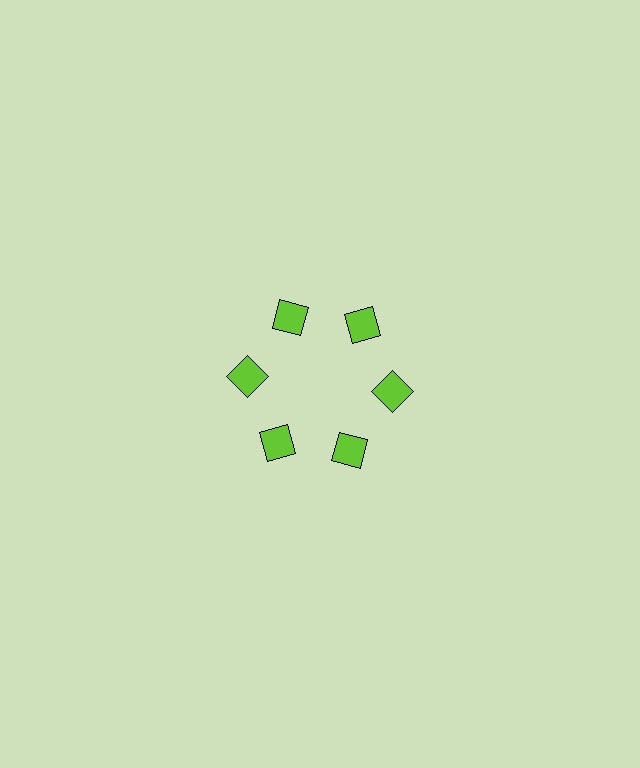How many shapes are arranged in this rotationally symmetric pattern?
There are 6 shapes, arranged in 6 groups of 1.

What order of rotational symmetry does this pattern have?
This pattern has 6-fold rotational symmetry.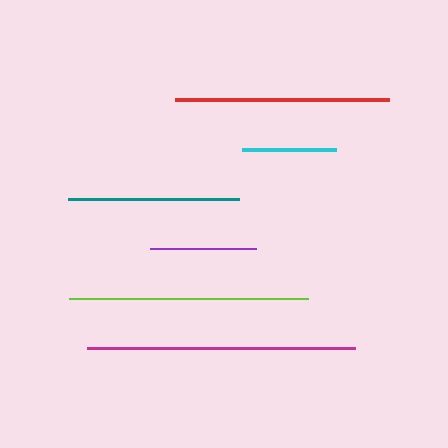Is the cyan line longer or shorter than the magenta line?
The magenta line is longer than the cyan line.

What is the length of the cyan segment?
The cyan segment is approximately 94 pixels long.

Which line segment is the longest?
The magenta line is the longest at approximately 268 pixels.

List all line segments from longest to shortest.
From longest to shortest: magenta, lime, red, teal, purple, cyan.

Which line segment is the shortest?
The cyan line is the shortest at approximately 94 pixels.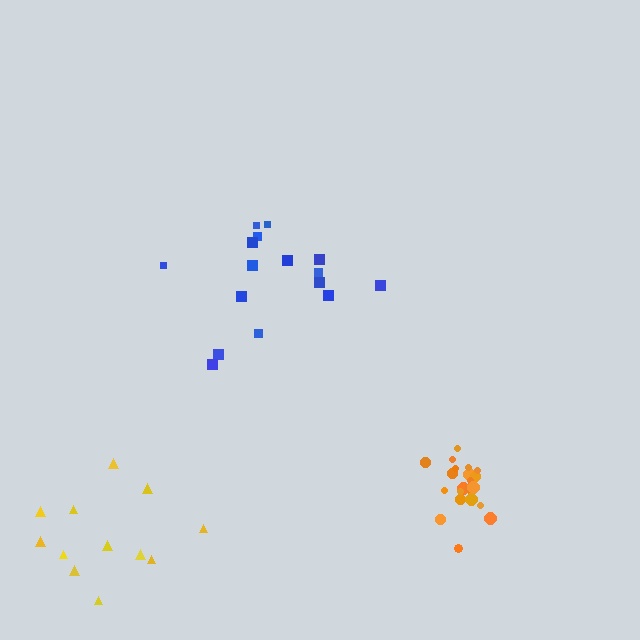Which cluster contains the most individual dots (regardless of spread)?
Orange (21).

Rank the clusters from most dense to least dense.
orange, blue, yellow.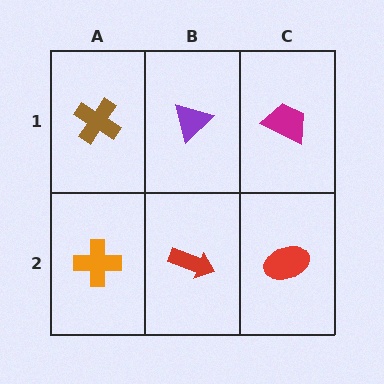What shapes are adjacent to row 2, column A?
A brown cross (row 1, column A), a red arrow (row 2, column B).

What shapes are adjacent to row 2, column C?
A magenta trapezoid (row 1, column C), a red arrow (row 2, column B).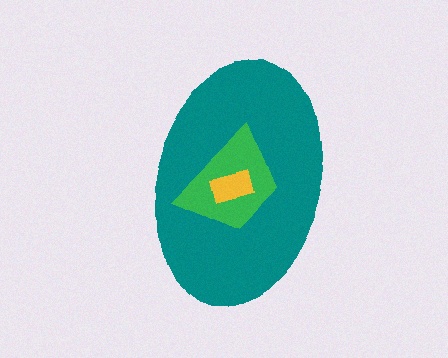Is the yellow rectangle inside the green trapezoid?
Yes.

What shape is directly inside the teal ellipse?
The green trapezoid.